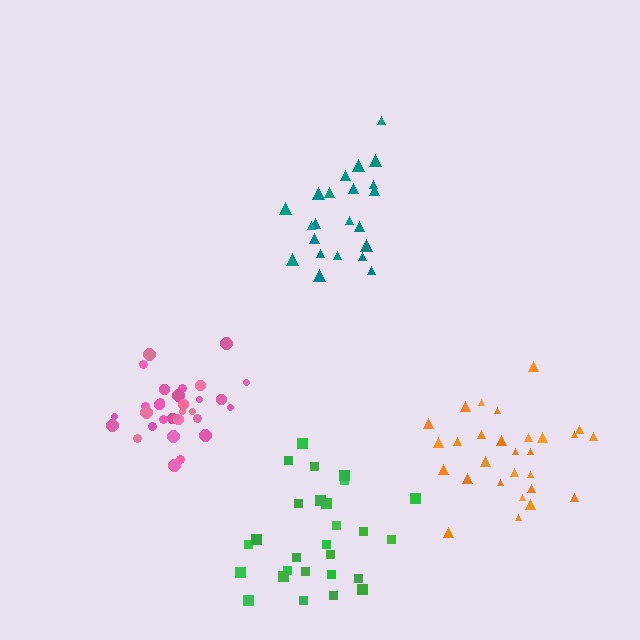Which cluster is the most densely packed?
Pink.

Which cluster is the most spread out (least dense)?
Green.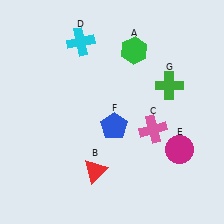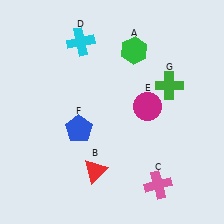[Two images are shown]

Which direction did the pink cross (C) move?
The pink cross (C) moved down.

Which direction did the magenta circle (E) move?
The magenta circle (E) moved up.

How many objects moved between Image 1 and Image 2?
3 objects moved between the two images.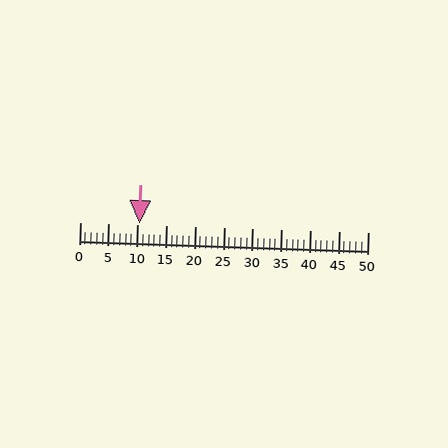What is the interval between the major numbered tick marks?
The major tick marks are spaced 5 units apart.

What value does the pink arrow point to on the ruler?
The pink arrow points to approximately 10.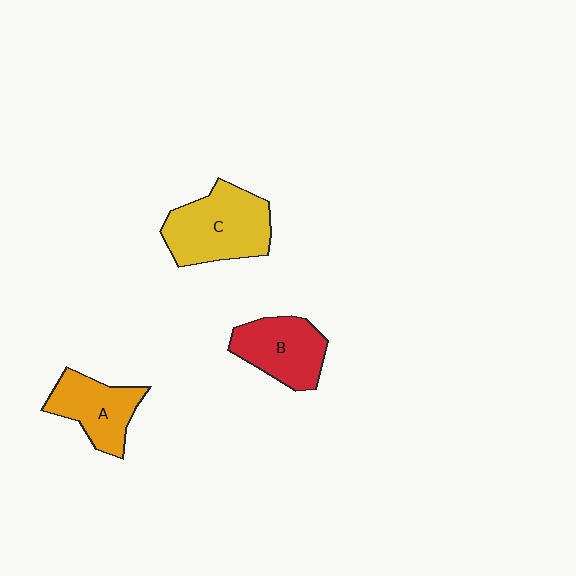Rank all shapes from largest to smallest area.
From largest to smallest: C (yellow), B (red), A (orange).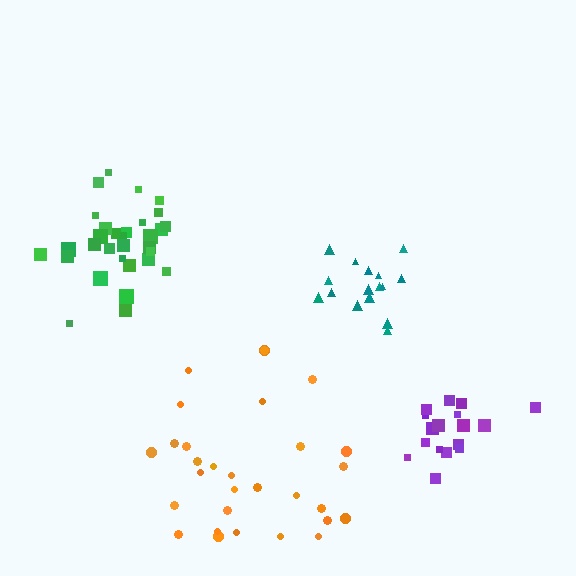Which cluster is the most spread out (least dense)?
Orange.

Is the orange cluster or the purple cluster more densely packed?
Purple.